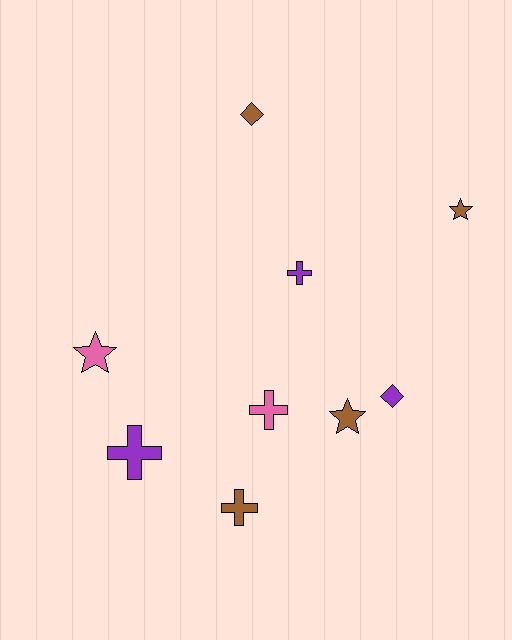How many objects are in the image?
There are 9 objects.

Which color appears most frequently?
Brown, with 4 objects.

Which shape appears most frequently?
Cross, with 4 objects.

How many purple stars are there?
There are no purple stars.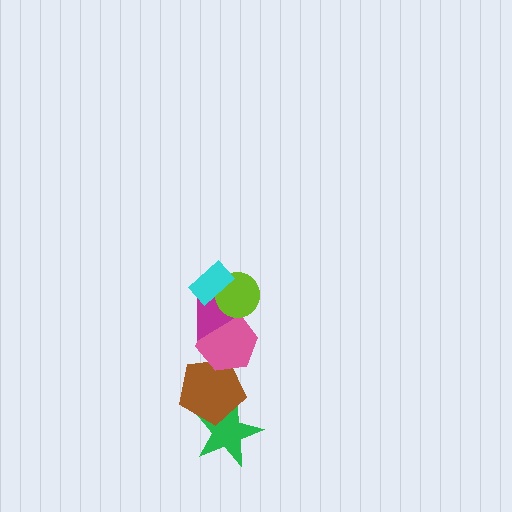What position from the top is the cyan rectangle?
The cyan rectangle is 1st from the top.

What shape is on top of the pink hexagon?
The magenta triangle is on top of the pink hexagon.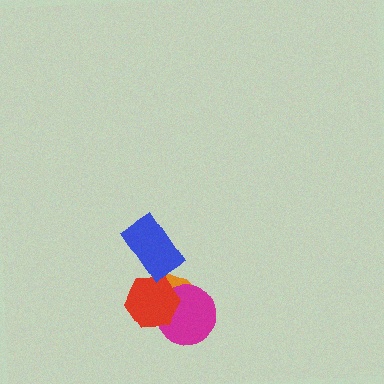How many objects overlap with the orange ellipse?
2 objects overlap with the orange ellipse.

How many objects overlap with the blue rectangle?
0 objects overlap with the blue rectangle.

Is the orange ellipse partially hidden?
Yes, it is partially covered by another shape.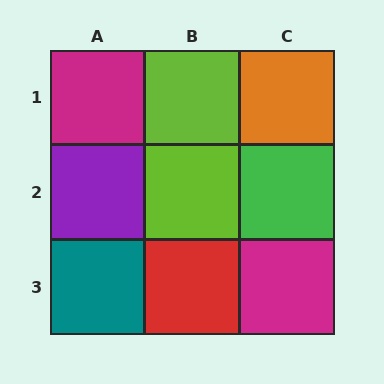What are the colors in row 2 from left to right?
Purple, lime, green.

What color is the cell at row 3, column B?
Red.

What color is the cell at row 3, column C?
Magenta.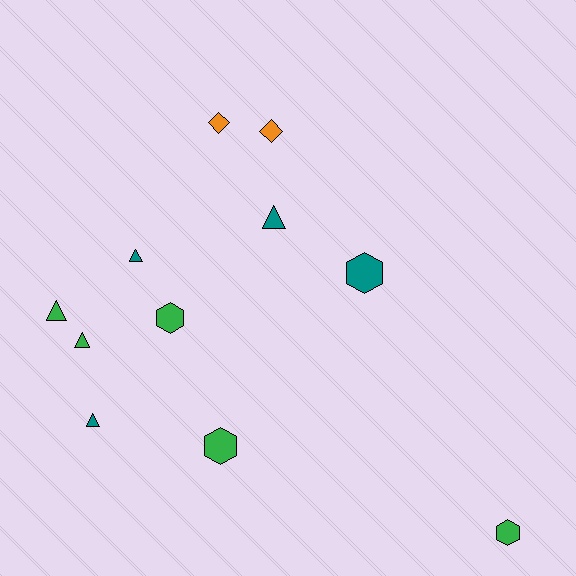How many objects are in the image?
There are 11 objects.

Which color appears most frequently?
Green, with 5 objects.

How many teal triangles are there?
There are 3 teal triangles.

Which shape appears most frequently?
Triangle, with 5 objects.